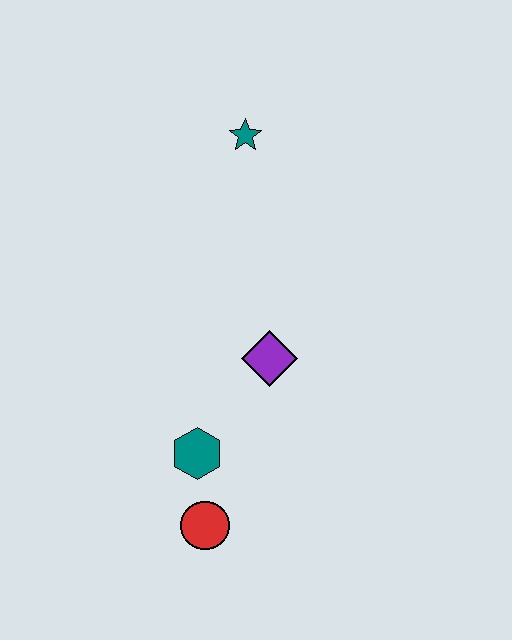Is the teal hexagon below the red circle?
No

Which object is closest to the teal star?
The purple diamond is closest to the teal star.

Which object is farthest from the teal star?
The red circle is farthest from the teal star.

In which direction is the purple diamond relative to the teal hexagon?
The purple diamond is above the teal hexagon.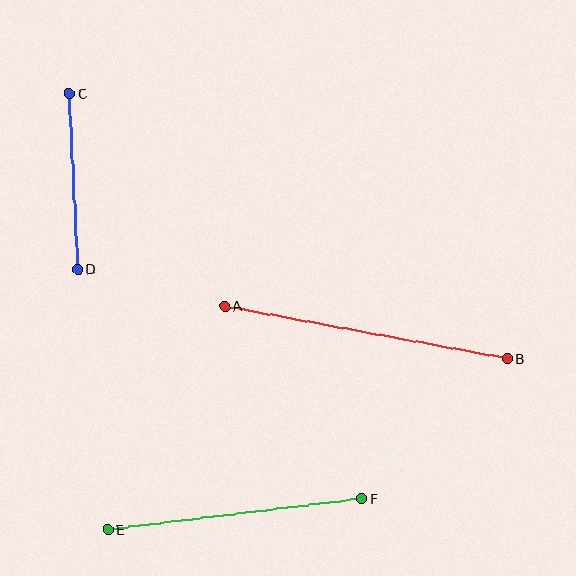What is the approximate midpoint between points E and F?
The midpoint is at approximately (235, 514) pixels.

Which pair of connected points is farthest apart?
Points A and B are farthest apart.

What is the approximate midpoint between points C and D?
The midpoint is at approximately (73, 182) pixels.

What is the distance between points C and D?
The distance is approximately 176 pixels.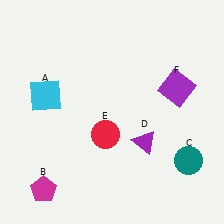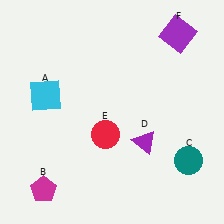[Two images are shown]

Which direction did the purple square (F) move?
The purple square (F) moved up.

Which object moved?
The purple square (F) moved up.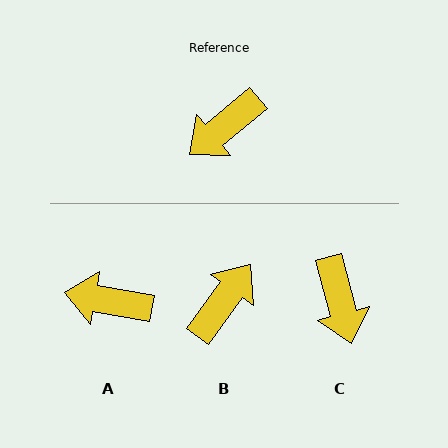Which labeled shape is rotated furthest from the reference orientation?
B, about 165 degrees away.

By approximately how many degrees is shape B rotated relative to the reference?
Approximately 165 degrees clockwise.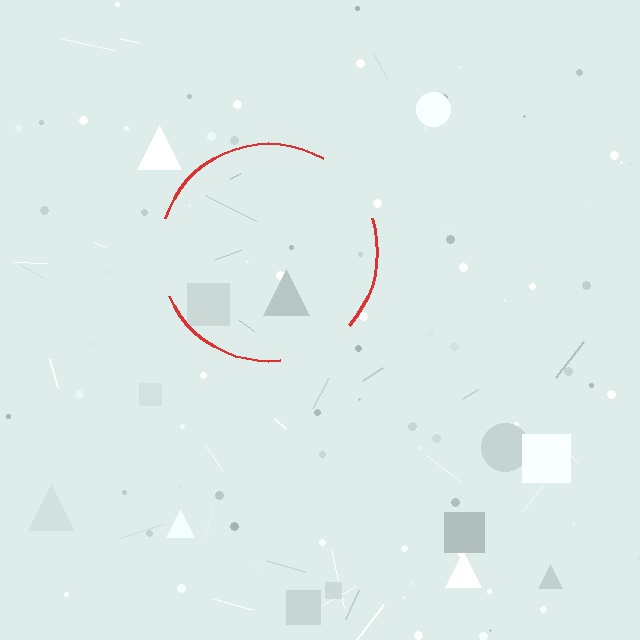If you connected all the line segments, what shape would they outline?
They would outline a circle.